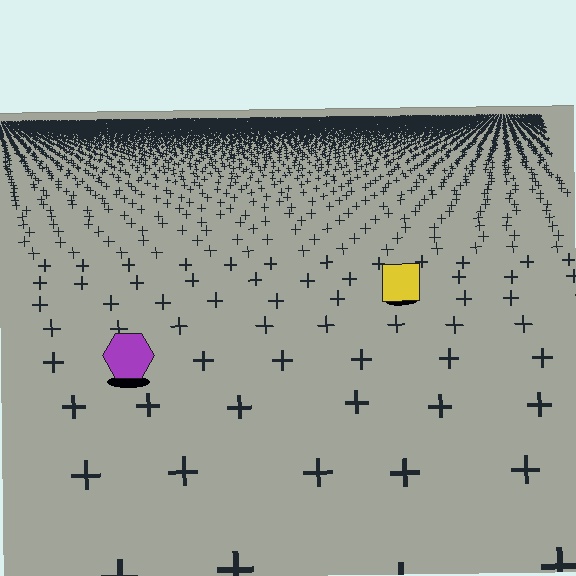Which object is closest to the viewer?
The purple hexagon is closest. The texture marks near it are larger and more spread out.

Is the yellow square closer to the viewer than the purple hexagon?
No. The purple hexagon is closer — you can tell from the texture gradient: the ground texture is coarser near it.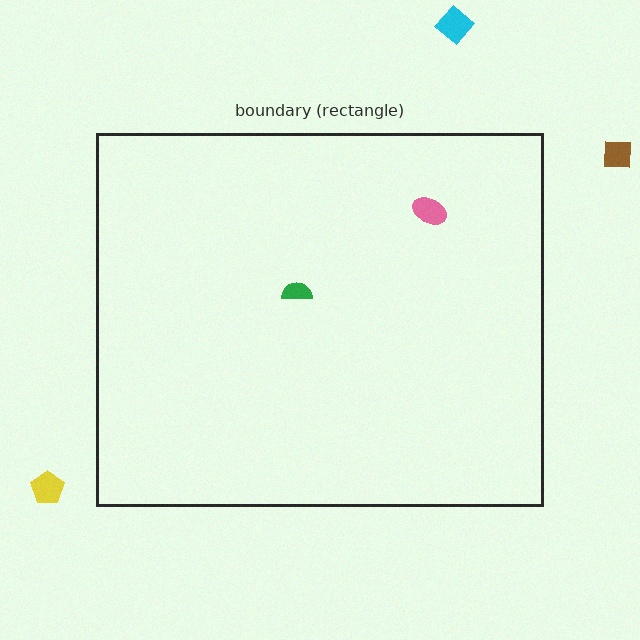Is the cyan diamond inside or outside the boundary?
Outside.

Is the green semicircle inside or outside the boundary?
Inside.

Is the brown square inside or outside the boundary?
Outside.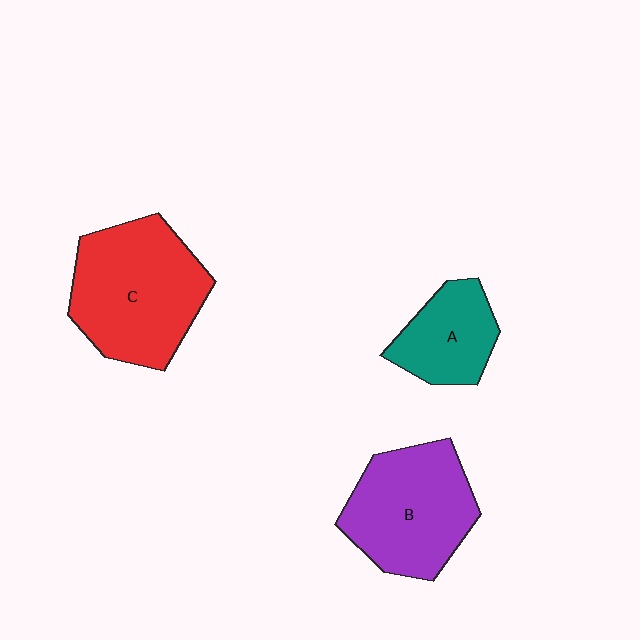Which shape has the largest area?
Shape C (red).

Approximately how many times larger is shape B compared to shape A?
Approximately 1.7 times.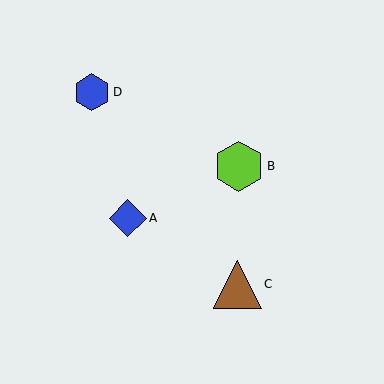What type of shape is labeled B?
Shape B is a lime hexagon.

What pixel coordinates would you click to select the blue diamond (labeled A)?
Click at (128, 218) to select the blue diamond A.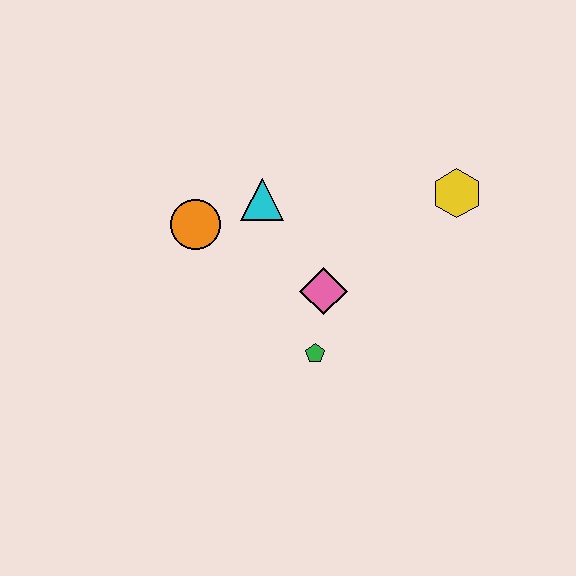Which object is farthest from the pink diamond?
The yellow hexagon is farthest from the pink diamond.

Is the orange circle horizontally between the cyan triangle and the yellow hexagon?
No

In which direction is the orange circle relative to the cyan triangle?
The orange circle is to the left of the cyan triangle.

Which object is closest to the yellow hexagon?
The pink diamond is closest to the yellow hexagon.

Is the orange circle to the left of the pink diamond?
Yes